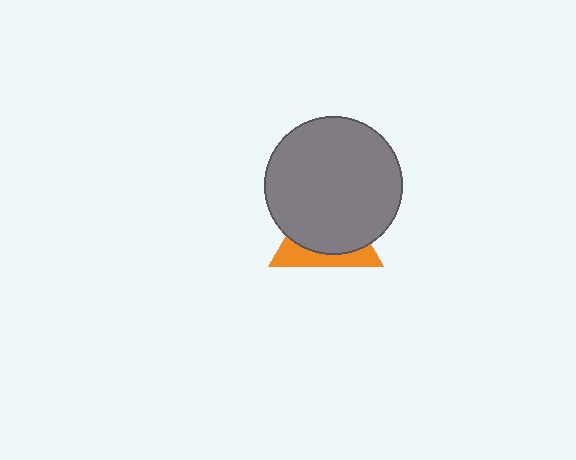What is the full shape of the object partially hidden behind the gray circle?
The partially hidden object is an orange triangle.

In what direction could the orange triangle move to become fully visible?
The orange triangle could move down. That would shift it out from behind the gray circle entirely.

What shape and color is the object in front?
The object in front is a gray circle.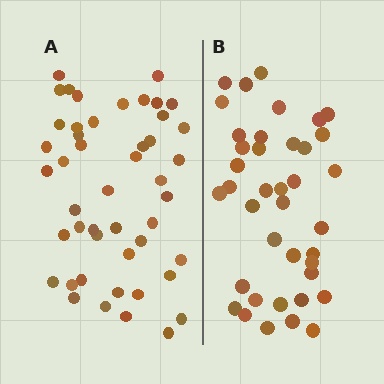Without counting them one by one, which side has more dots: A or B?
Region A (the left region) has more dots.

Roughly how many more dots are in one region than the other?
Region A has roughly 8 or so more dots than region B.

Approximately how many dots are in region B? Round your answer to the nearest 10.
About 40 dots. (The exact count is 39, which rounds to 40.)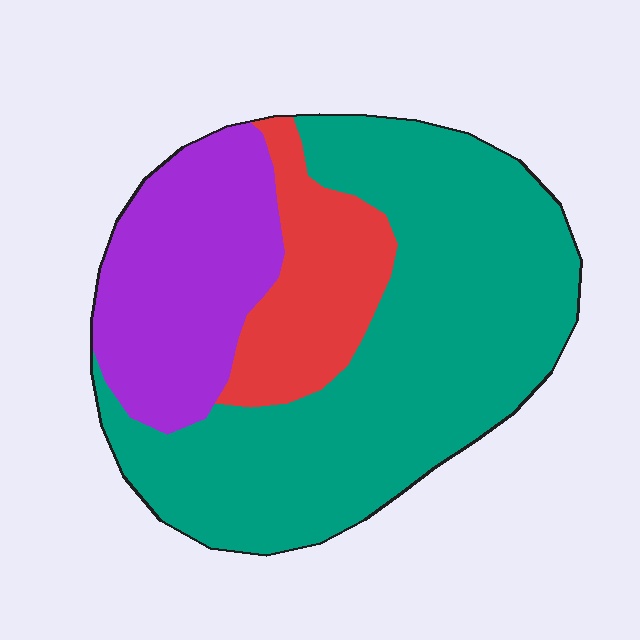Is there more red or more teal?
Teal.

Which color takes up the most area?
Teal, at roughly 60%.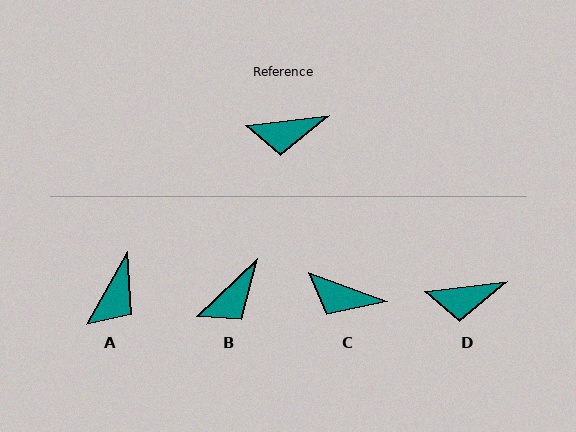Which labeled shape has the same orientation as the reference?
D.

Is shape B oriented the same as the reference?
No, it is off by about 36 degrees.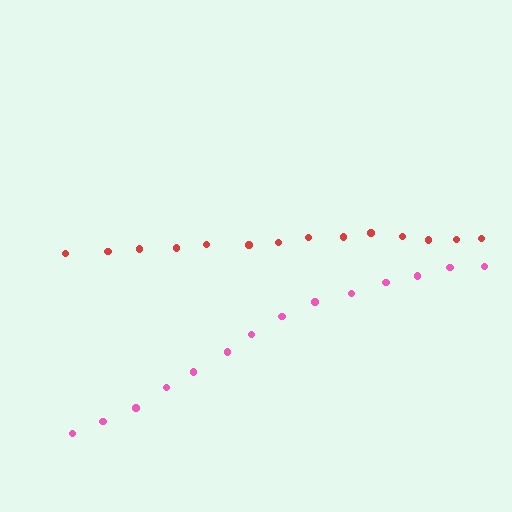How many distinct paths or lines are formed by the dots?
There are 2 distinct paths.